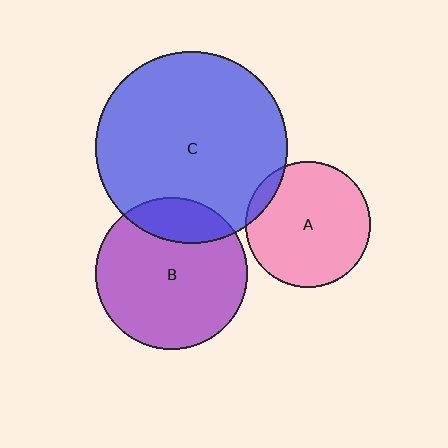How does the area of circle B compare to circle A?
Approximately 1.5 times.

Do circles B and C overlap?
Yes.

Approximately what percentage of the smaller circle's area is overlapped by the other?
Approximately 20%.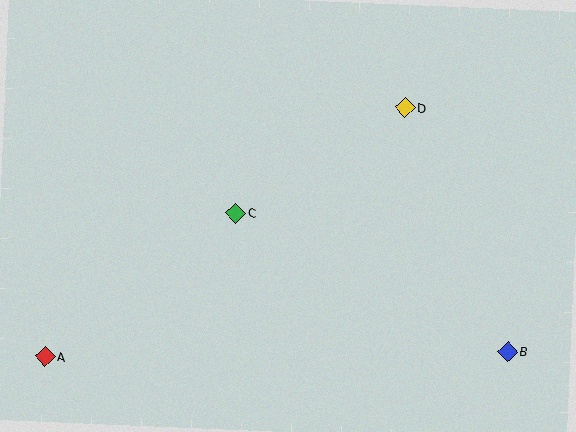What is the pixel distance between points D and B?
The distance between D and B is 265 pixels.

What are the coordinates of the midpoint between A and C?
The midpoint between A and C is at (140, 285).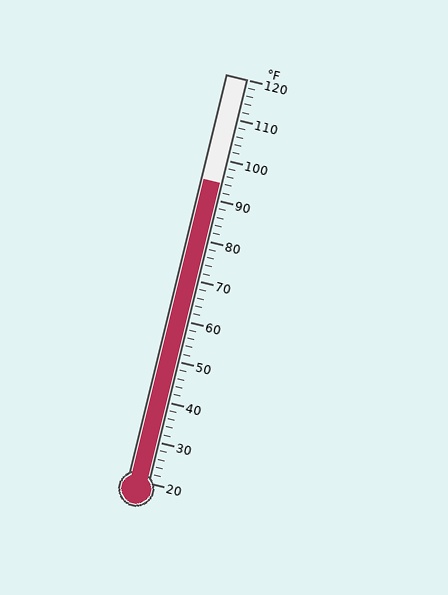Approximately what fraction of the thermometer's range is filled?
The thermometer is filled to approximately 75% of its range.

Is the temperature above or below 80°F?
The temperature is above 80°F.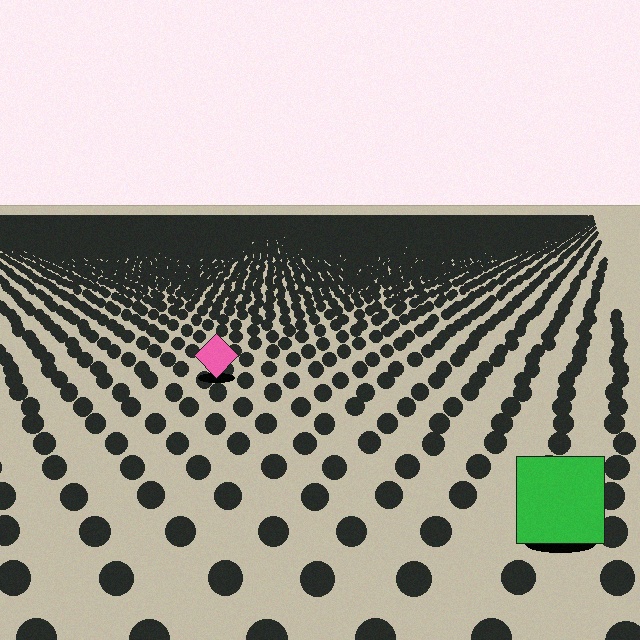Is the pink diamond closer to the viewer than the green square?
No. The green square is closer — you can tell from the texture gradient: the ground texture is coarser near it.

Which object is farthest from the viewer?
The pink diamond is farthest from the viewer. It appears smaller and the ground texture around it is denser.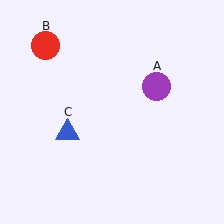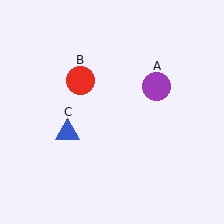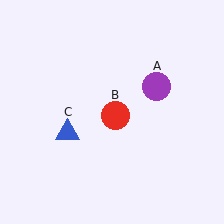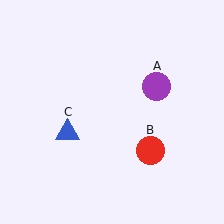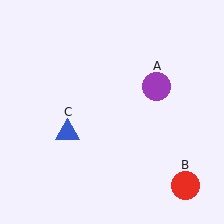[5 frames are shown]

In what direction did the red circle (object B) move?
The red circle (object B) moved down and to the right.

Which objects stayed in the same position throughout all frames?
Purple circle (object A) and blue triangle (object C) remained stationary.